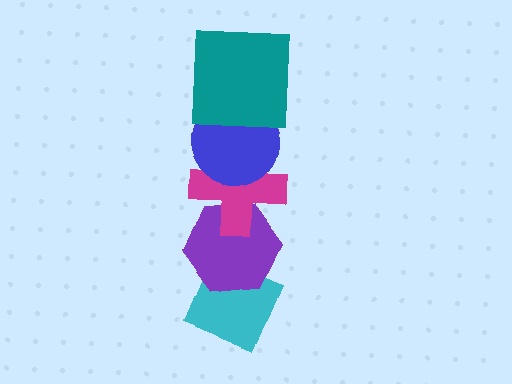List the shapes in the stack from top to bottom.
From top to bottom: the teal square, the blue circle, the magenta cross, the purple hexagon, the cyan diamond.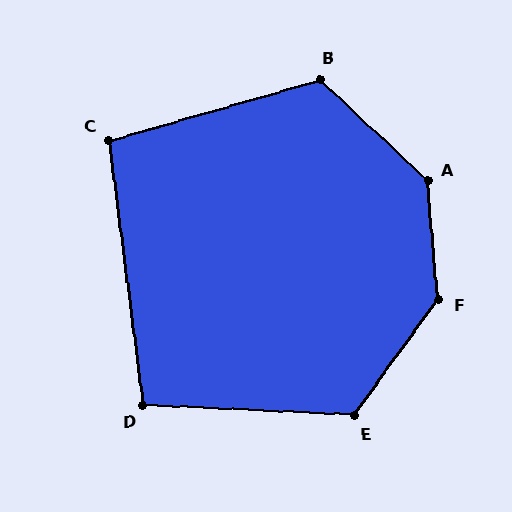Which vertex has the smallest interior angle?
C, at approximately 99 degrees.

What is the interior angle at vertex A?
Approximately 138 degrees (obtuse).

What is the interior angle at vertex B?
Approximately 121 degrees (obtuse).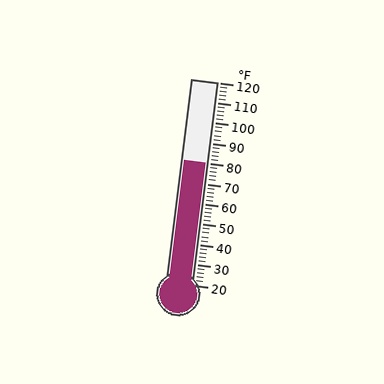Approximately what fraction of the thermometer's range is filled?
The thermometer is filled to approximately 60% of its range.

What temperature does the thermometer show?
The thermometer shows approximately 80°F.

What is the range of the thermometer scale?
The thermometer scale ranges from 20°F to 120°F.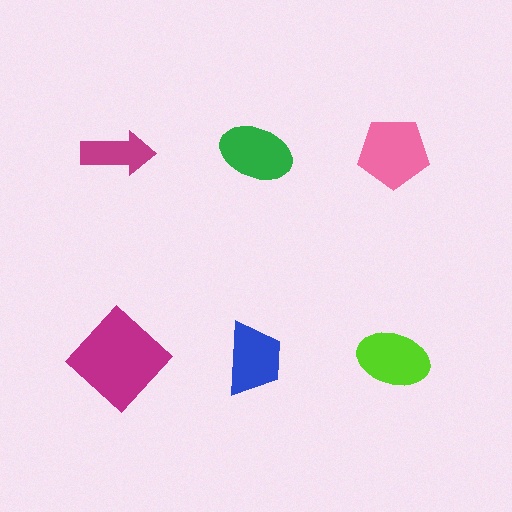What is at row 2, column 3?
A lime ellipse.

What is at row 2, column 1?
A magenta diamond.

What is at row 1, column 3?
A pink pentagon.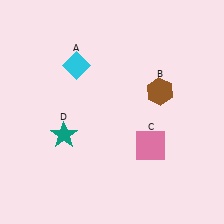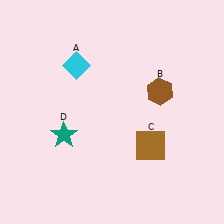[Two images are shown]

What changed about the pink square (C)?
In Image 1, C is pink. In Image 2, it changed to brown.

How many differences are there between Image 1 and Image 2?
There is 1 difference between the two images.